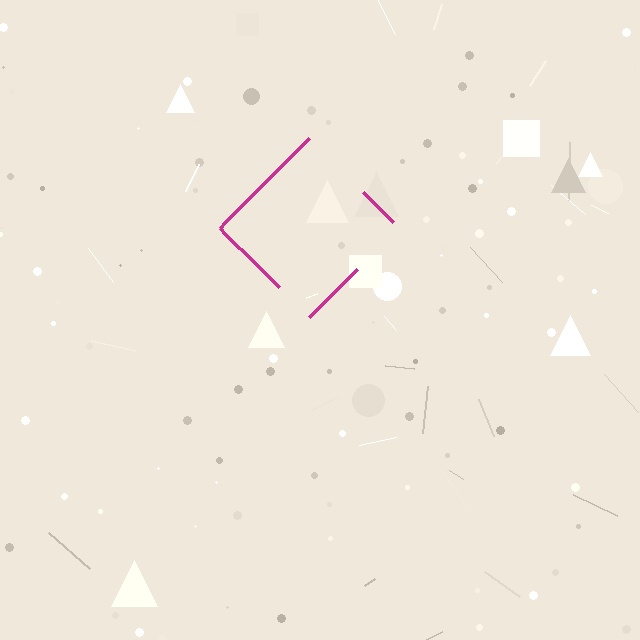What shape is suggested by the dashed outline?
The dashed outline suggests a diamond.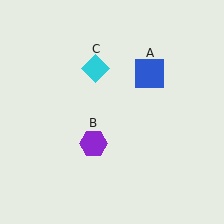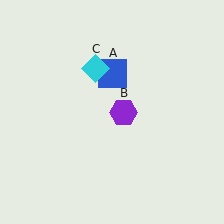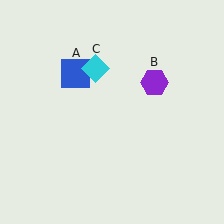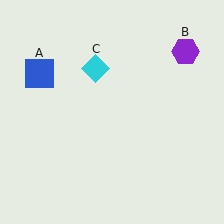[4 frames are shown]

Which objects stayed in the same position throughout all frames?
Cyan diamond (object C) remained stationary.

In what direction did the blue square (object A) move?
The blue square (object A) moved left.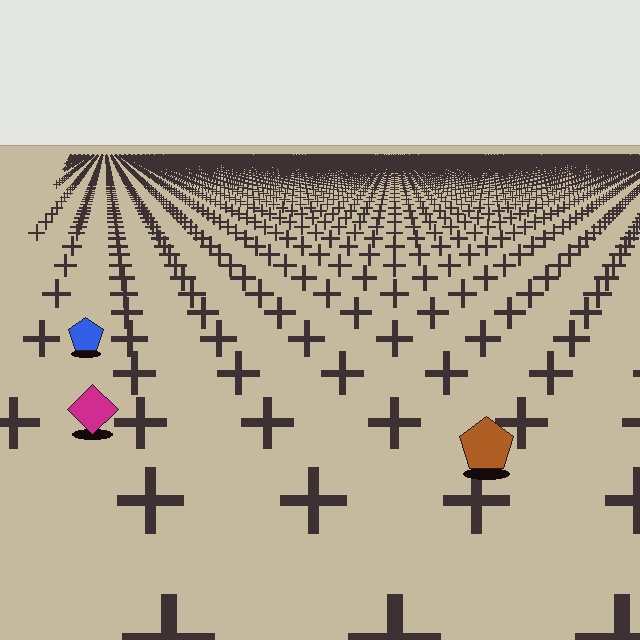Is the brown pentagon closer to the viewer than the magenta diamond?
Yes. The brown pentagon is closer — you can tell from the texture gradient: the ground texture is coarser near it.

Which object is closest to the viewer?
The brown pentagon is closest. The texture marks near it are larger and more spread out.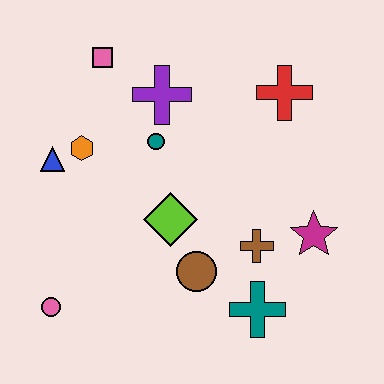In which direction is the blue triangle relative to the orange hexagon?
The blue triangle is to the left of the orange hexagon.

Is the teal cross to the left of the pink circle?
No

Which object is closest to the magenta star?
The brown cross is closest to the magenta star.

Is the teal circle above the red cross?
No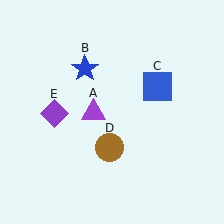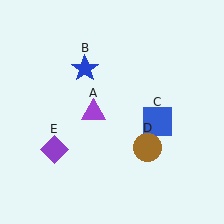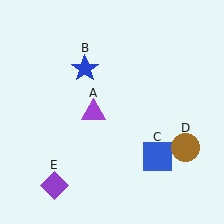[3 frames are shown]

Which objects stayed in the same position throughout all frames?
Purple triangle (object A) and blue star (object B) remained stationary.